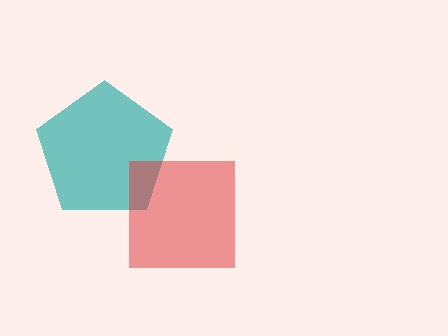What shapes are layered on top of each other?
The layered shapes are: a teal pentagon, a red square.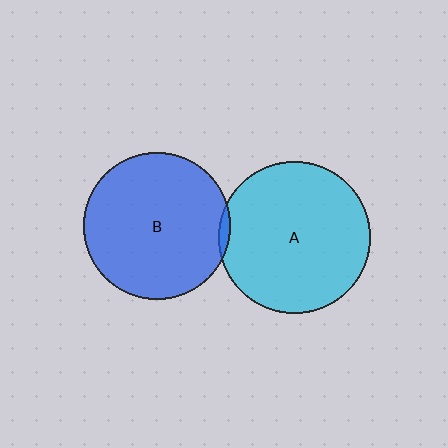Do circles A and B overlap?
Yes.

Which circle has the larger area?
Circle A (cyan).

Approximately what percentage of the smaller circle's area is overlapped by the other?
Approximately 5%.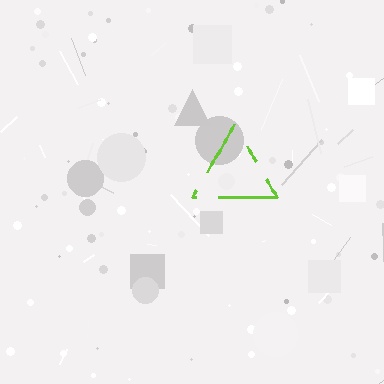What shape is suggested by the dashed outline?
The dashed outline suggests a triangle.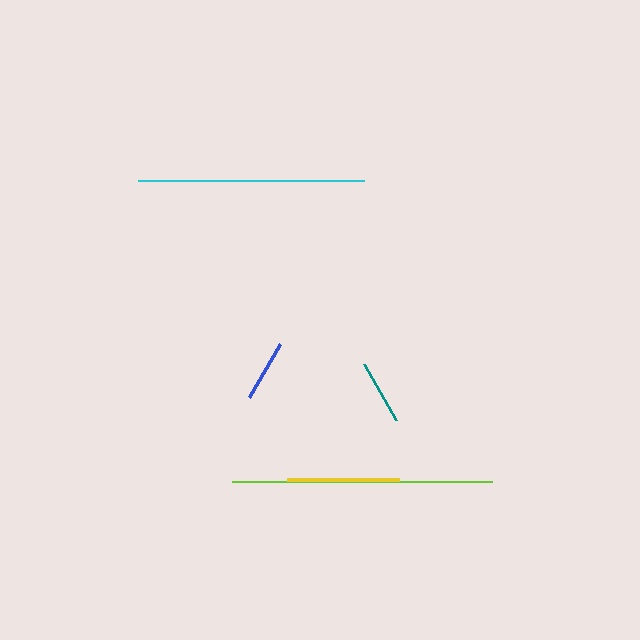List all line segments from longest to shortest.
From longest to shortest: lime, cyan, yellow, teal, blue.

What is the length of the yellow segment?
The yellow segment is approximately 111 pixels long.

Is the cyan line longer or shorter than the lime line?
The lime line is longer than the cyan line.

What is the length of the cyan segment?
The cyan segment is approximately 226 pixels long.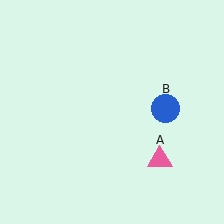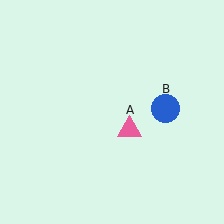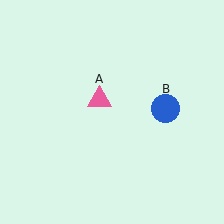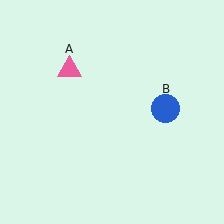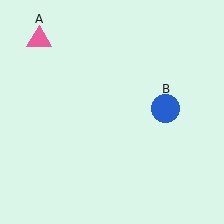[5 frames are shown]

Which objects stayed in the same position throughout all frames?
Blue circle (object B) remained stationary.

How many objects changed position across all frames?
1 object changed position: pink triangle (object A).